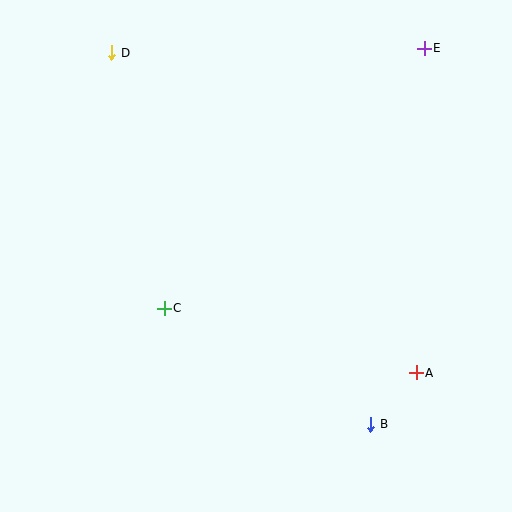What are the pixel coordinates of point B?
Point B is at (371, 424).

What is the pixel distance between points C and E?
The distance between C and E is 367 pixels.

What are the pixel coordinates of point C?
Point C is at (164, 308).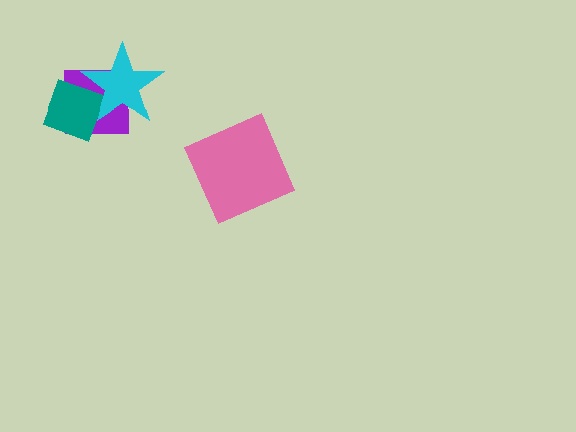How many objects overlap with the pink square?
0 objects overlap with the pink square.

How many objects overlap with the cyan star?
2 objects overlap with the cyan star.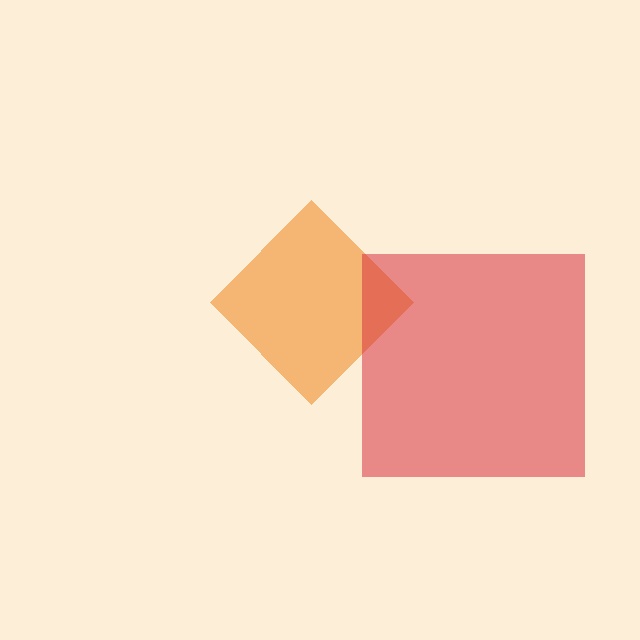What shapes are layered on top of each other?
The layered shapes are: an orange diamond, a red square.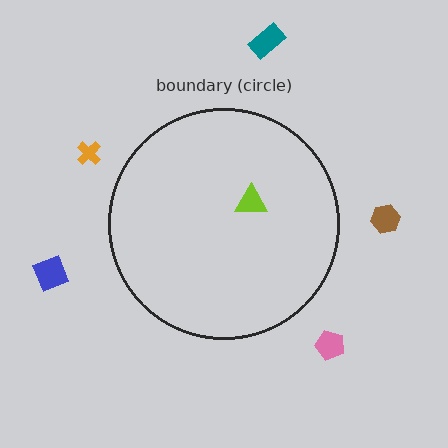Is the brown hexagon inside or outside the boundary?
Outside.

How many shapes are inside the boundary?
1 inside, 5 outside.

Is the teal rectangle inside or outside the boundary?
Outside.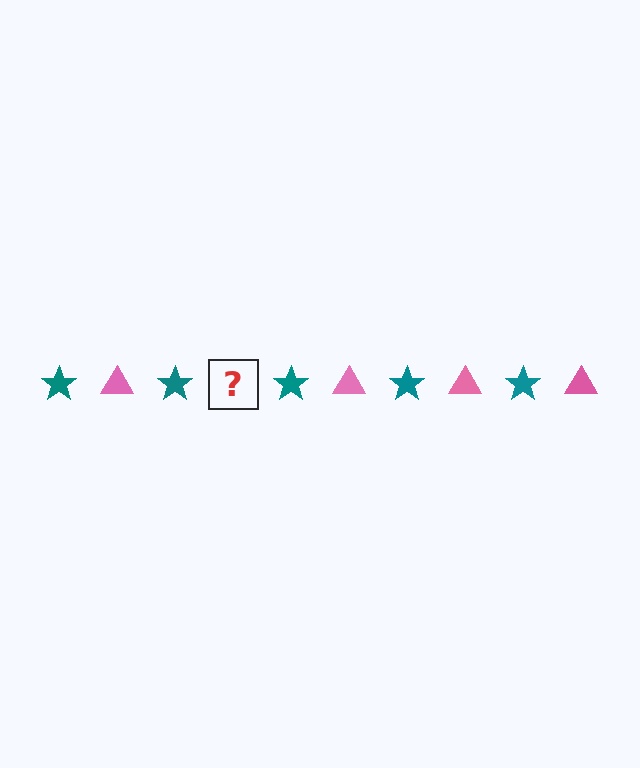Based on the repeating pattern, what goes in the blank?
The blank should be a pink triangle.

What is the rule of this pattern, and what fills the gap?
The rule is that the pattern alternates between teal star and pink triangle. The gap should be filled with a pink triangle.